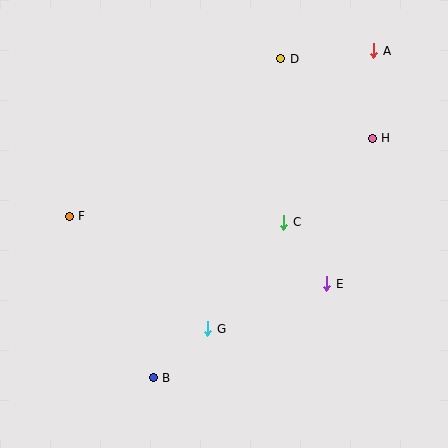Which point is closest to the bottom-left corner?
Point B is closest to the bottom-left corner.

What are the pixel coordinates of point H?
Point H is at (372, 138).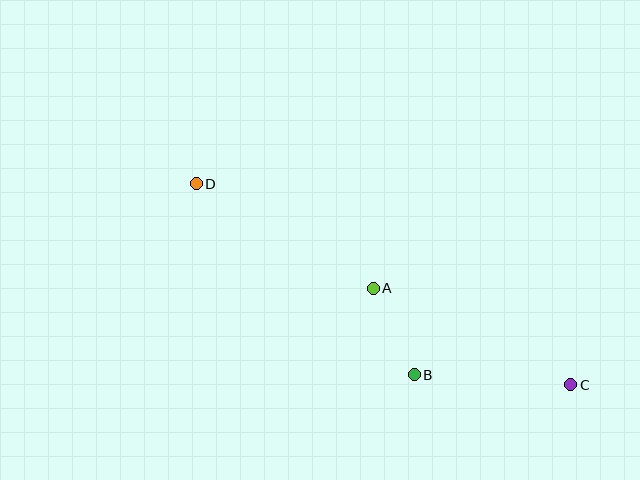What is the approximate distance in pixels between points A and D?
The distance between A and D is approximately 206 pixels.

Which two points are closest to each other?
Points A and B are closest to each other.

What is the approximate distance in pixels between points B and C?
The distance between B and C is approximately 157 pixels.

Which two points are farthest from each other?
Points C and D are farthest from each other.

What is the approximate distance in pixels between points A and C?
The distance between A and C is approximately 220 pixels.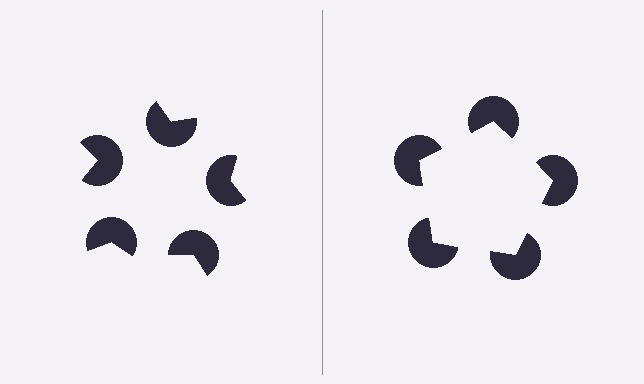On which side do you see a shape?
An illusory pentagon appears on the right side. On the left side the wedge cuts are rotated, so no coherent shape forms.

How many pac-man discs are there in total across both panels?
10 — 5 on each side.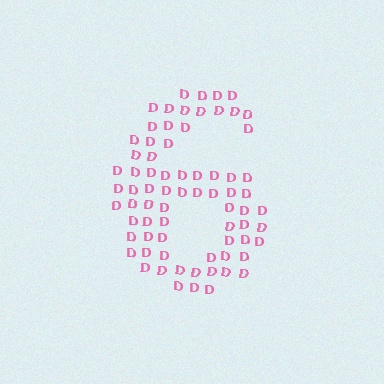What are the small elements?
The small elements are letter D's.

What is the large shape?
The large shape is the digit 6.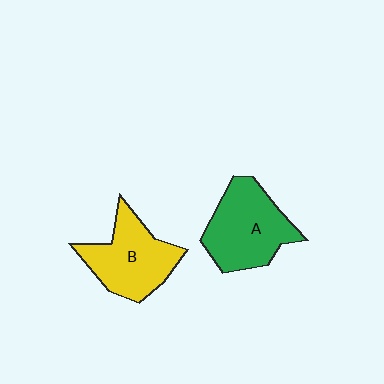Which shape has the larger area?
Shape A (green).